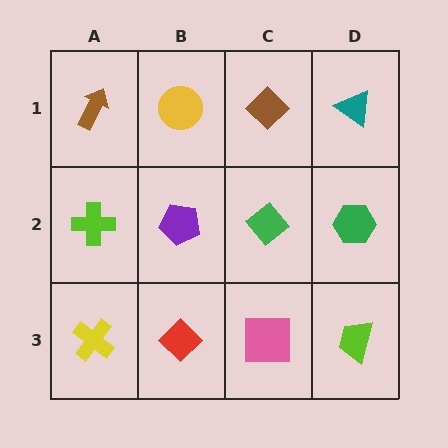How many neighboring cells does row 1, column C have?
3.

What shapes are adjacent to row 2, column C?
A brown diamond (row 1, column C), a pink square (row 3, column C), a purple pentagon (row 2, column B), a green hexagon (row 2, column D).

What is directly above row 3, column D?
A green hexagon.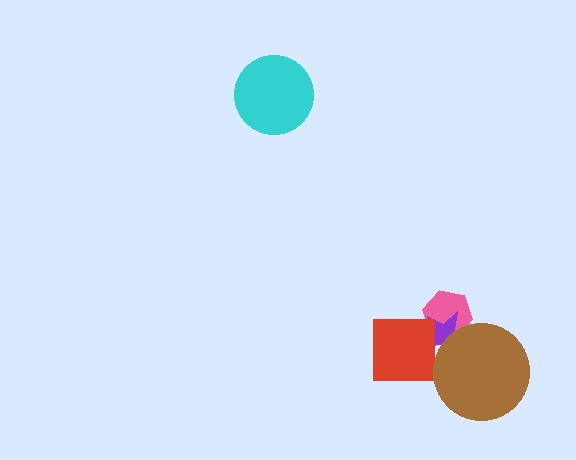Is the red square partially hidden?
Yes, it is partially covered by another shape.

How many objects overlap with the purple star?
3 objects overlap with the purple star.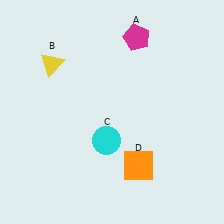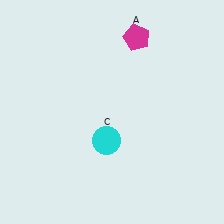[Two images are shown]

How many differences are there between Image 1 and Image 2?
There are 2 differences between the two images.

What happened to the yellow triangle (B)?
The yellow triangle (B) was removed in Image 2. It was in the top-left area of Image 1.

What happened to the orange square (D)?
The orange square (D) was removed in Image 2. It was in the bottom-right area of Image 1.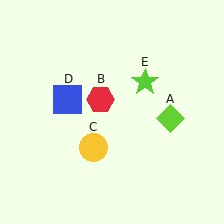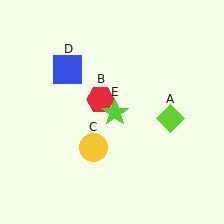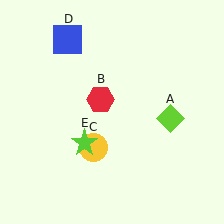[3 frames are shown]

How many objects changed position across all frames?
2 objects changed position: blue square (object D), lime star (object E).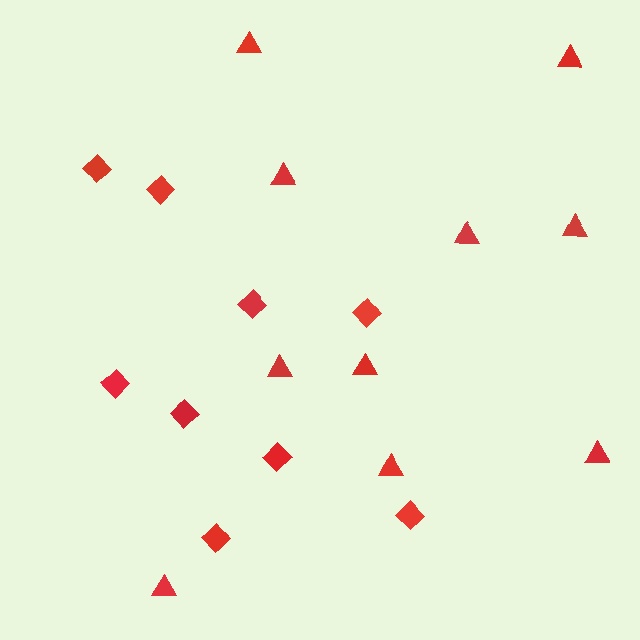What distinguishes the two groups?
There are 2 groups: one group of diamonds (9) and one group of triangles (10).